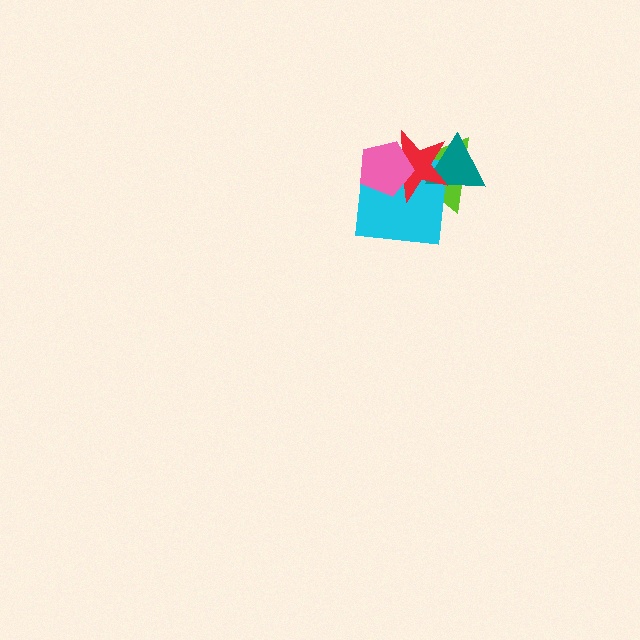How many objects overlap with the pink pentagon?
3 objects overlap with the pink pentagon.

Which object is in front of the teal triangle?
The red star is in front of the teal triangle.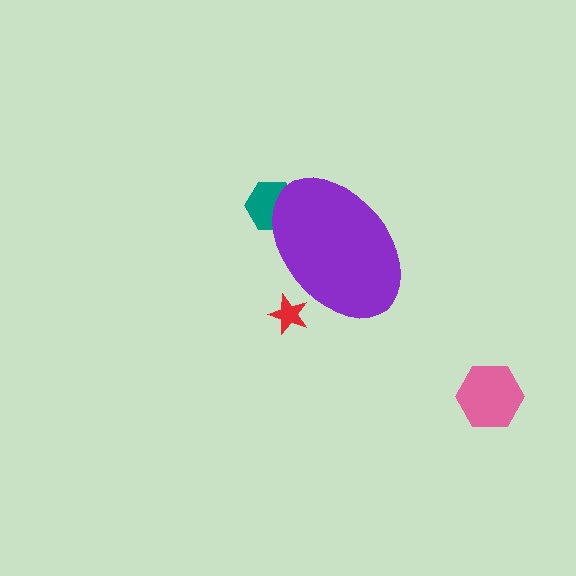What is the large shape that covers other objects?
A purple ellipse.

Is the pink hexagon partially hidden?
No, the pink hexagon is fully visible.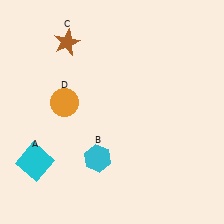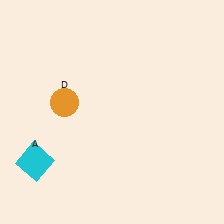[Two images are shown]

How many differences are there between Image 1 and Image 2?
There are 2 differences between the two images.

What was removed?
The cyan hexagon (B), the brown star (C) were removed in Image 2.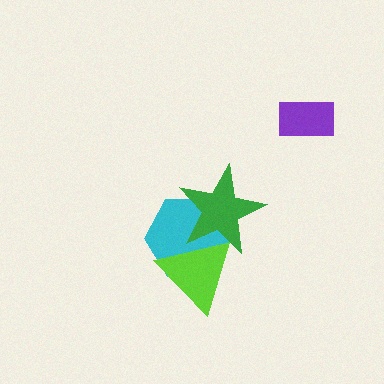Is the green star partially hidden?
No, no other shape covers it.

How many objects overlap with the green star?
2 objects overlap with the green star.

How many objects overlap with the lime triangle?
2 objects overlap with the lime triangle.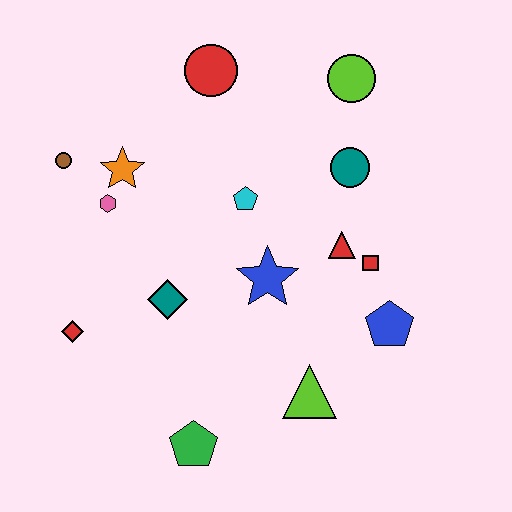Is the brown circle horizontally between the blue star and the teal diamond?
No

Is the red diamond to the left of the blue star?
Yes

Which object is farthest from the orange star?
The blue pentagon is farthest from the orange star.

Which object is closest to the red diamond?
The teal diamond is closest to the red diamond.